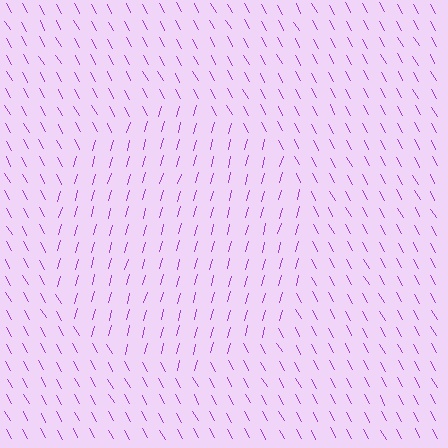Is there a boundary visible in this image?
Yes, there is a texture boundary formed by a change in line orientation.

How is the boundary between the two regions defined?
The boundary is defined purely by a change in line orientation (approximately 45 degrees difference). All lines are the same color and thickness.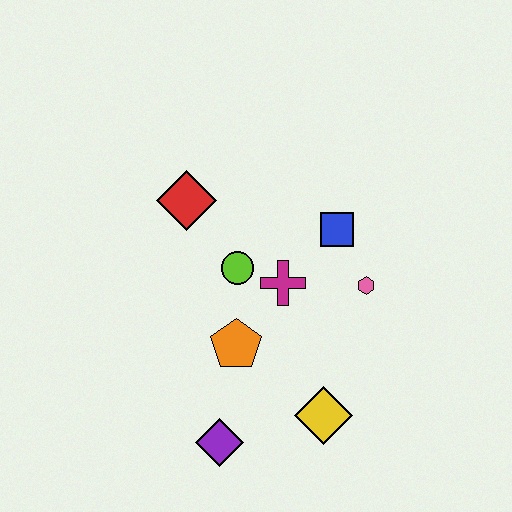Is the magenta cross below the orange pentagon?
No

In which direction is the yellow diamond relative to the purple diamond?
The yellow diamond is to the right of the purple diamond.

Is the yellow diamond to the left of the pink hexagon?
Yes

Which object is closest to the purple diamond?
The orange pentagon is closest to the purple diamond.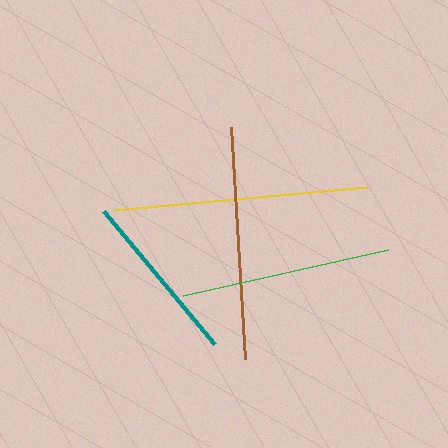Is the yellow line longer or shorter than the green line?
The yellow line is longer than the green line.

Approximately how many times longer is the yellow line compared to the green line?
The yellow line is approximately 1.2 times the length of the green line.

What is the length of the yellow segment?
The yellow segment is approximately 253 pixels long.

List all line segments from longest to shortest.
From longest to shortest: yellow, brown, green, teal.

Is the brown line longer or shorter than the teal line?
The brown line is longer than the teal line.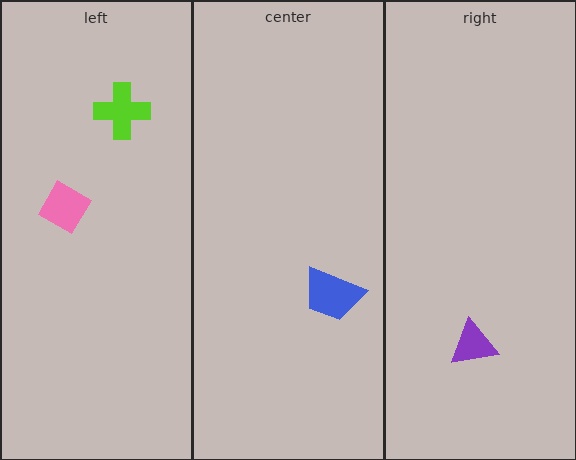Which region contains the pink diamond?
The left region.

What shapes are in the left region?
The lime cross, the pink diamond.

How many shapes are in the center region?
1.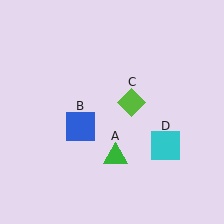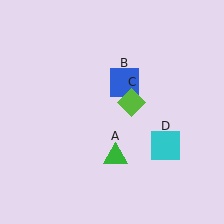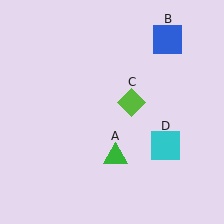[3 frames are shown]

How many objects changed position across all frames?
1 object changed position: blue square (object B).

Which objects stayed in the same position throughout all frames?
Green triangle (object A) and lime diamond (object C) and cyan square (object D) remained stationary.